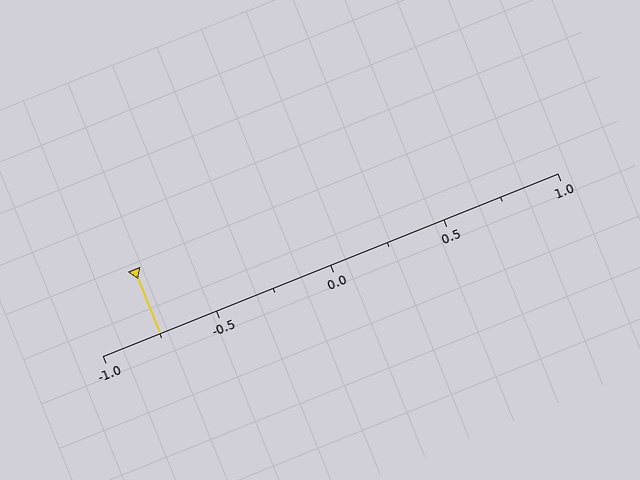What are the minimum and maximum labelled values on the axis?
The axis runs from -1.0 to 1.0.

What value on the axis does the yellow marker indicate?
The marker indicates approximately -0.75.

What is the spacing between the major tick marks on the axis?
The major ticks are spaced 0.5 apart.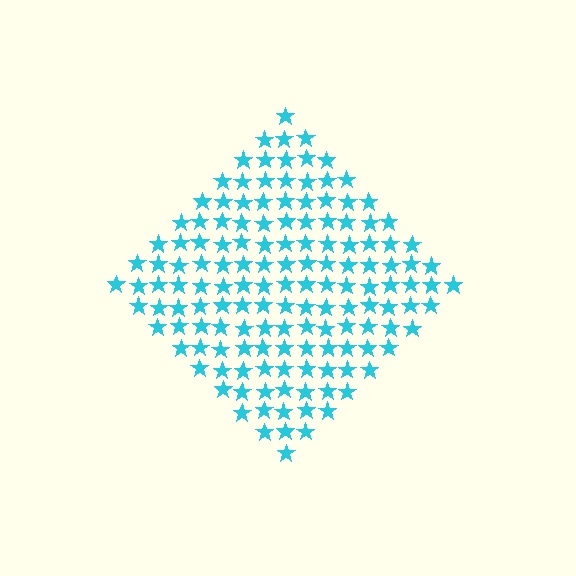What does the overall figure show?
The overall figure shows a diamond.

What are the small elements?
The small elements are stars.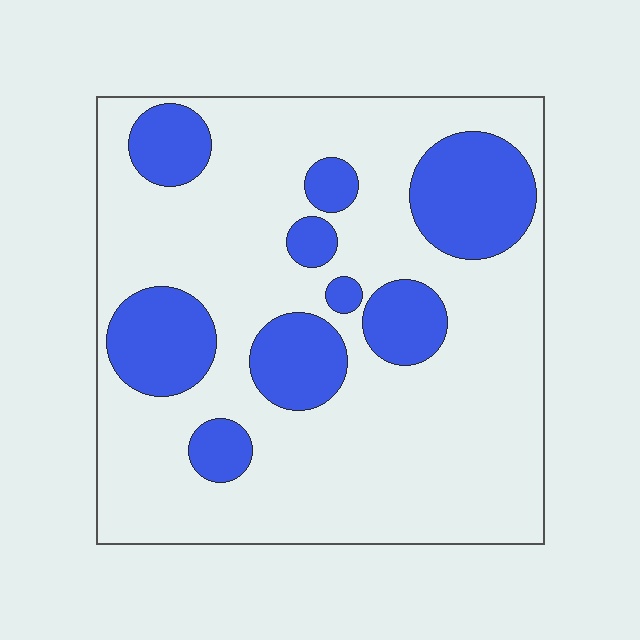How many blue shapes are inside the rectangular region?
9.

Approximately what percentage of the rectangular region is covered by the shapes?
Approximately 25%.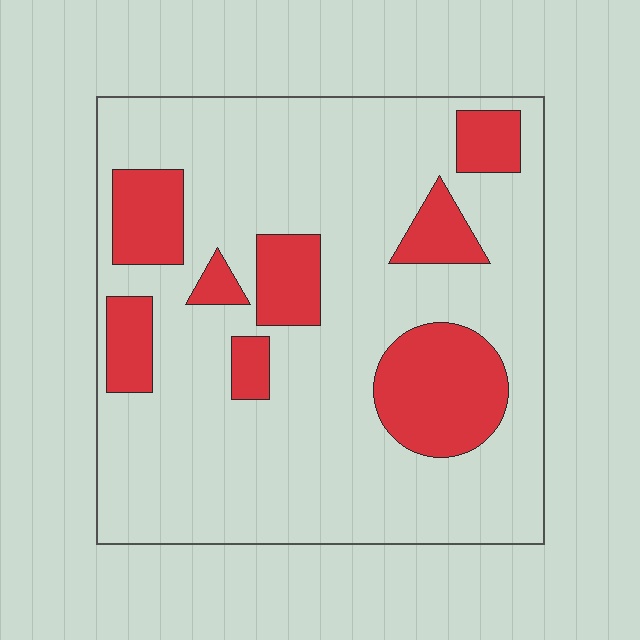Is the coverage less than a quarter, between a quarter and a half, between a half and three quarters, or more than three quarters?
Less than a quarter.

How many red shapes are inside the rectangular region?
8.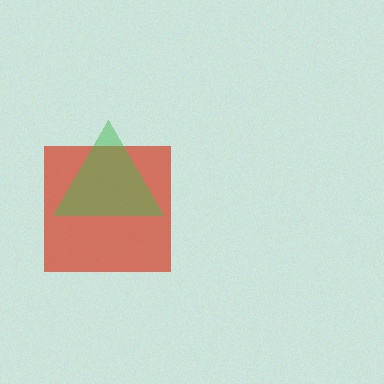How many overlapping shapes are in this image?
There are 2 overlapping shapes in the image.